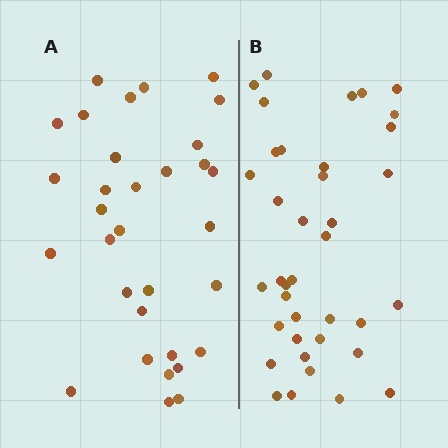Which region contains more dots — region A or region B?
Region B (the right region) has more dots.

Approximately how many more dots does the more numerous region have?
Region B has about 6 more dots than region A.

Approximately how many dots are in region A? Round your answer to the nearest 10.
About 30 dots. (The exact count is 32, which rounds to 30.)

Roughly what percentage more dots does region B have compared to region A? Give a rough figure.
About 20% more.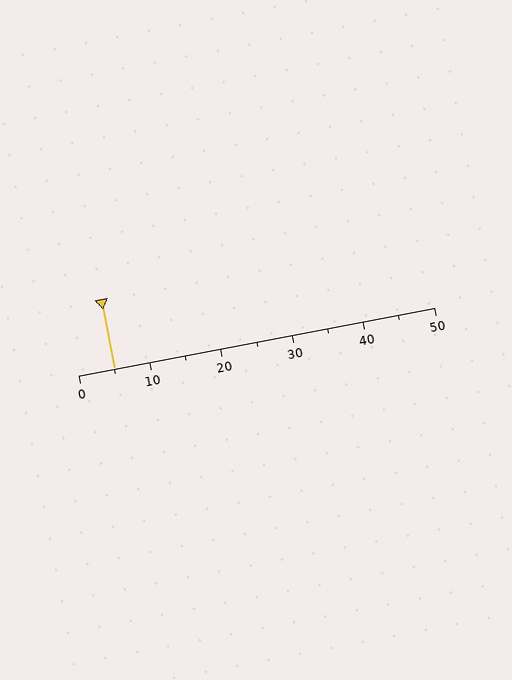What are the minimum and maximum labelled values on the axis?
The axis runs from 0 to 50.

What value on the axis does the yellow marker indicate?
The marker indicates approximately 5.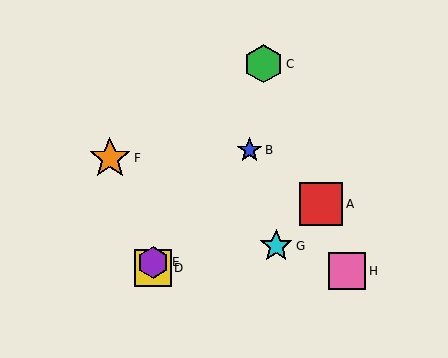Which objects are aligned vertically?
Objects D, E are aligned vertically.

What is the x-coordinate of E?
Object E is at x≈153.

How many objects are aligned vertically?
2 objects (D, E) are aligned vertically.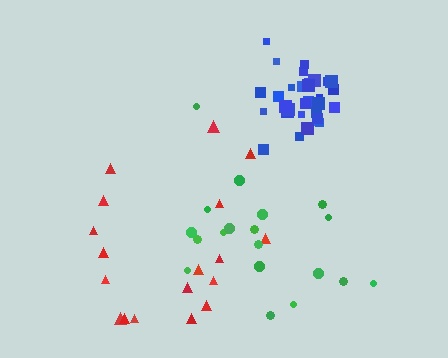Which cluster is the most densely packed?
Blue.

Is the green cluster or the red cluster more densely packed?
Green.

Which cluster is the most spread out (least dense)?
Red.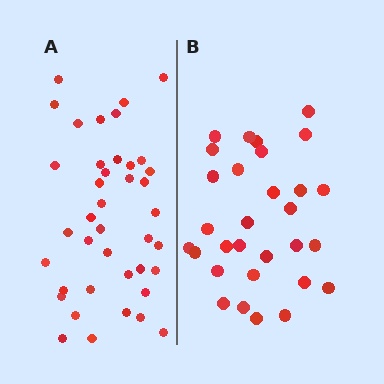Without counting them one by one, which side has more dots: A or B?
Region A (the left region) has more dots.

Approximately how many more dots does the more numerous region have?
Region A has roughly 10 or so more dots than region B.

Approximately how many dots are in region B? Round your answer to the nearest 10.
About 30 dots.